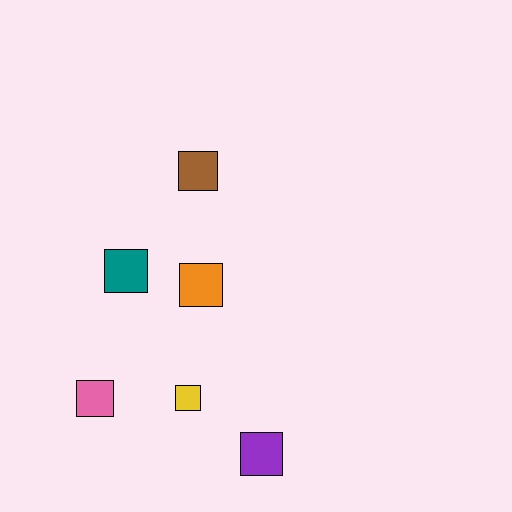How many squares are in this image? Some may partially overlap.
There are 6 squares.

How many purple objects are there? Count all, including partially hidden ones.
There is 1 purple object.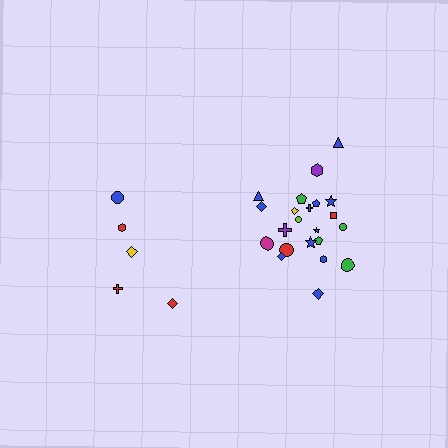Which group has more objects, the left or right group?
The right group.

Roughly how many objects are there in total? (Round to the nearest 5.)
Roughly 25 objects in total.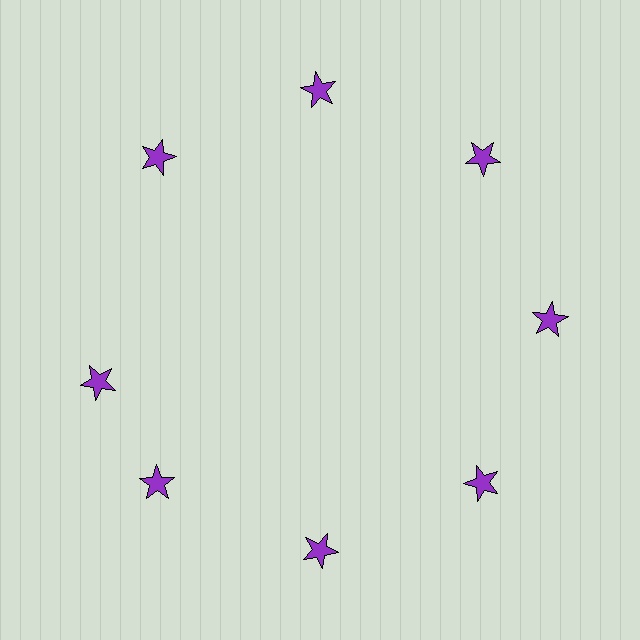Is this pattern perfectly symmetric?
No. The 8 purple stars are arranged in a ring, but one element near the 9 o'clock position is rotated out of alignment along the ring, breaking the 8-fold rotational symmetry.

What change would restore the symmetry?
The symmetry would be restored by rotating it back into even spacing with its neighbors so that all 8 stars sit at equal angles and equal distance from the center.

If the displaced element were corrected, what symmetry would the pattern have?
It would have 8-fold rotational symmetry — the pattern would map onto itself every 45 degrees.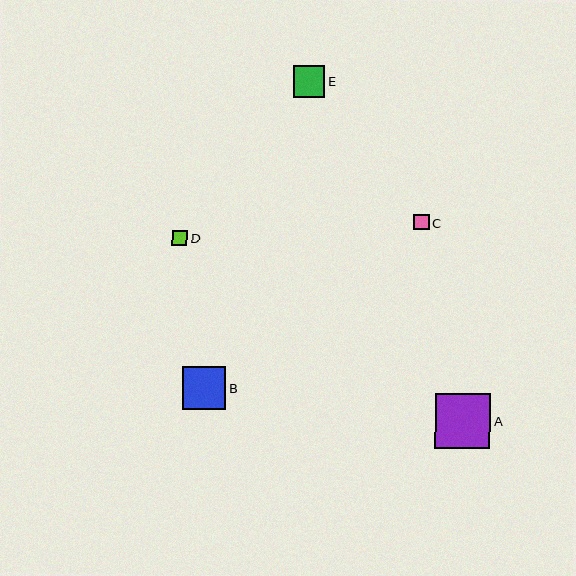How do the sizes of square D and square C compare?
Square D and square C are approximately the same size.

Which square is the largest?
Square A is the largest with a size of approximately 55 pixels.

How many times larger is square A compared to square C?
Square A is approximately 3.6 times the size of square C.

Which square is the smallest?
Square C is the smallest with a size of approximately 15 pixels.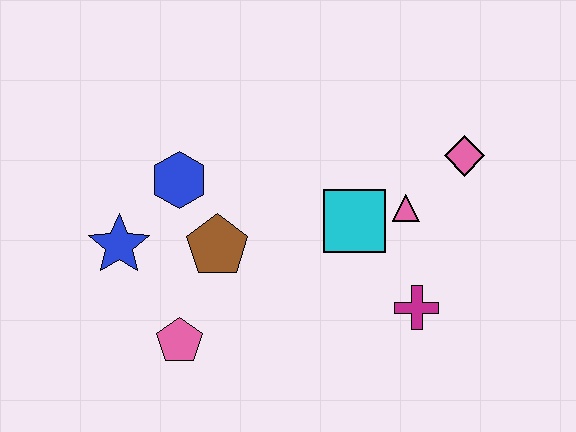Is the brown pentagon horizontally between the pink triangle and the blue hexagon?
Yes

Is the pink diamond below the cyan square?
No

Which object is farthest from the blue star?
The pink diamond is farthest from the blue star.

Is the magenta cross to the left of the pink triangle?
No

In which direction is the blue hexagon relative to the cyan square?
The blue hexagon is to the left of the cyan square.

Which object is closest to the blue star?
The blue hexagon is closest to the blue star.